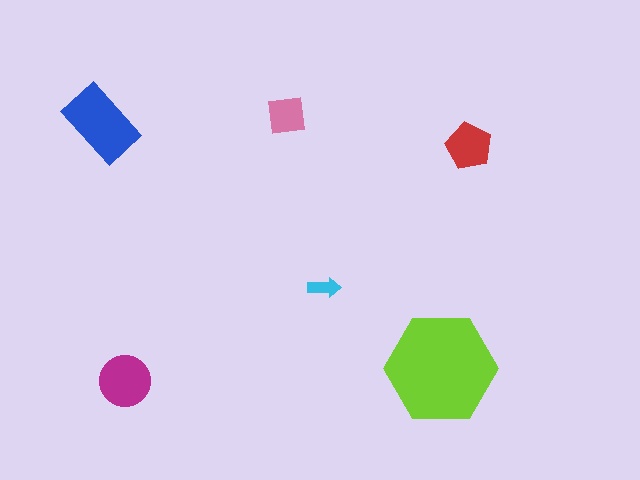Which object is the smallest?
The cyan arrow.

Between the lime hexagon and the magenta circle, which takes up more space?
The lime hexagon.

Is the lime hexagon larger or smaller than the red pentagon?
Larger.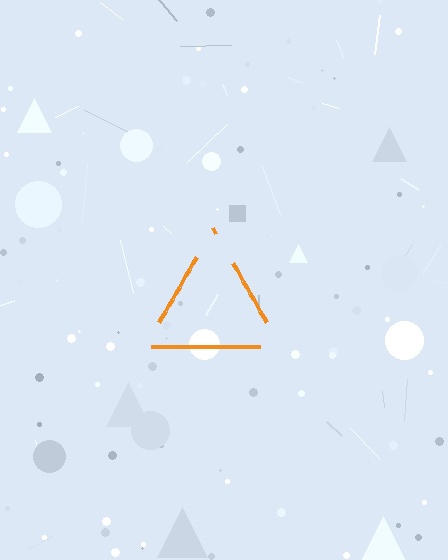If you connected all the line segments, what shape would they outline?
They would outline a triangle.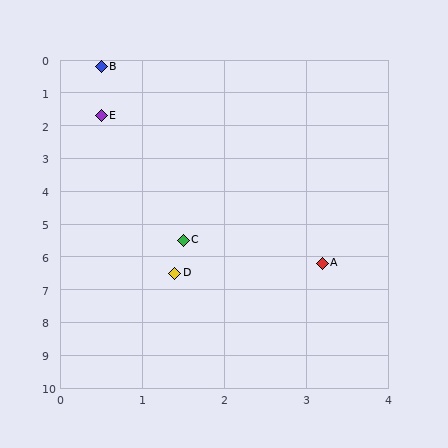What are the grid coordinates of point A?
Point A is at approximately (3.2, 6.2).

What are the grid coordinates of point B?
Point B is at approximately (0.5, 0.2).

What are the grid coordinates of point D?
Point D is at approximately (1.4, 6.5).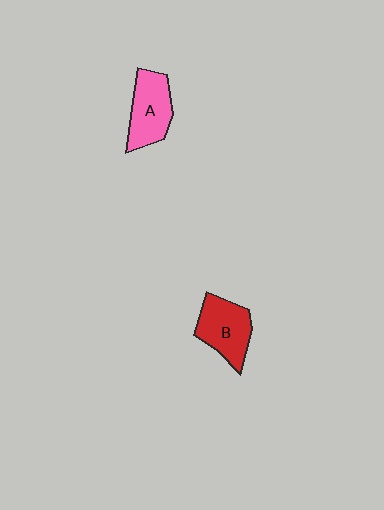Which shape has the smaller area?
Shape A (pink).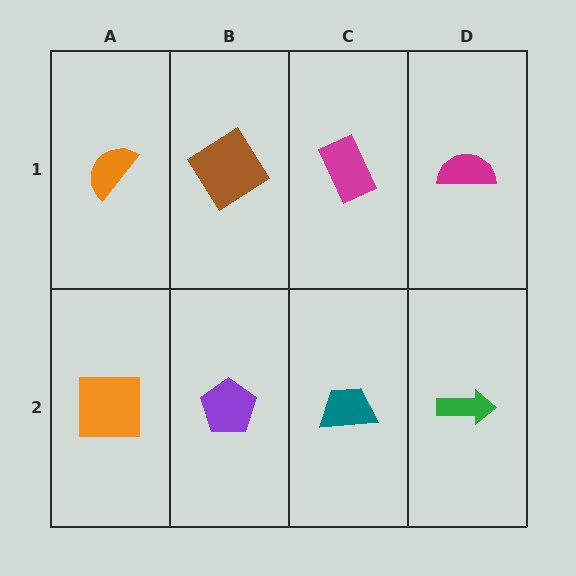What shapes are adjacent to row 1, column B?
A purple pentagon (row 2, column B), an orange semicircle (row 1, column A), a magenta rectangle (row 1, column C).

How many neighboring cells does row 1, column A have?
2.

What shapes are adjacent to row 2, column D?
A magenta semicircle (row 1, column D), a teal trapezoid (row 2, column C).